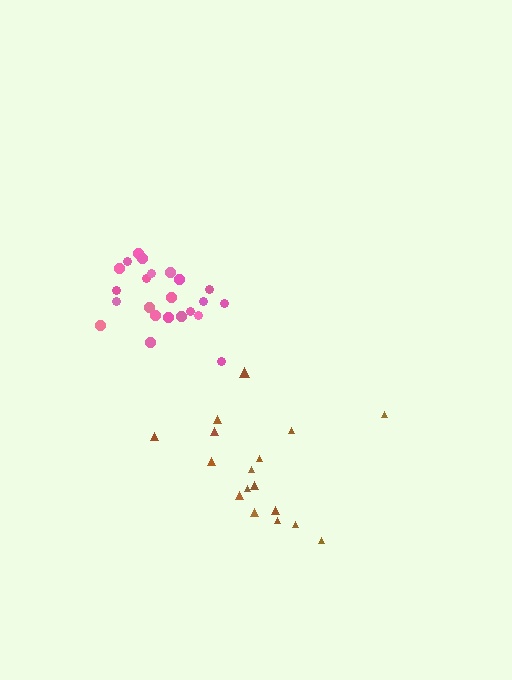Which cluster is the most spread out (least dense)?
Brown.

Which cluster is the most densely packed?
Pink.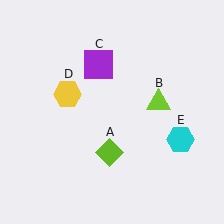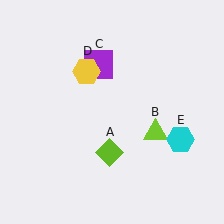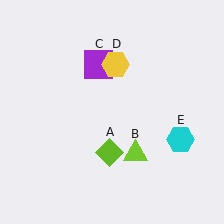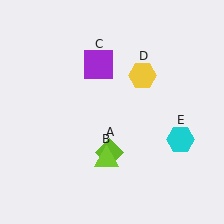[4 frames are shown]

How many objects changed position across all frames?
2 objects changed position: lime triangle (object B), yellow hexagon (object D).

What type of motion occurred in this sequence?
The lime triangle (object B), yellow hexagon (object D) rotated clockwise around the center of the scene.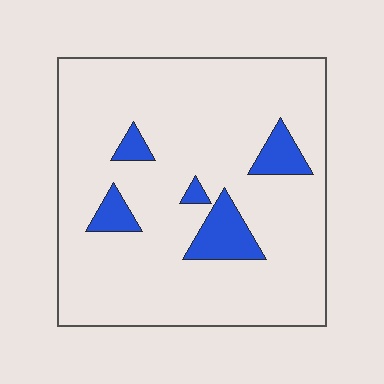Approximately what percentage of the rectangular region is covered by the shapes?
Approximately 10%.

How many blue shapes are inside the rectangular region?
5.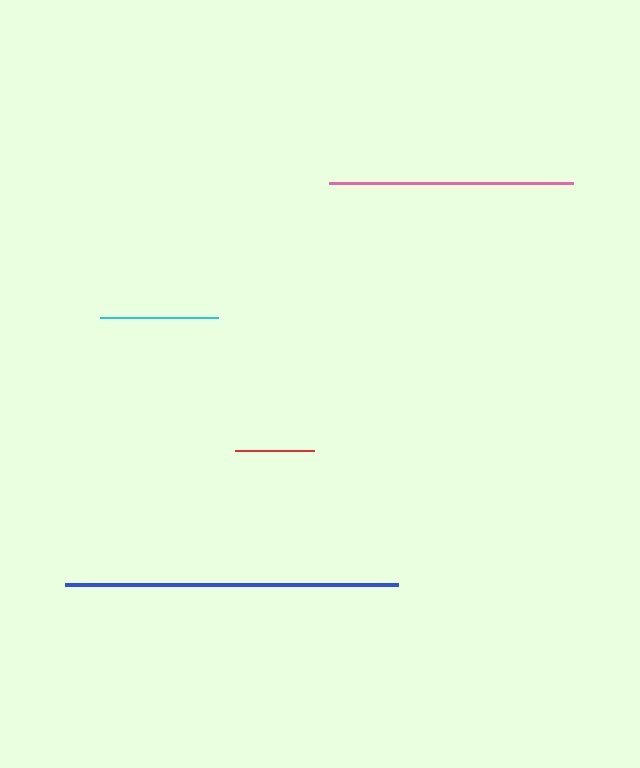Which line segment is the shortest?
The red line is the shortest at approximately 79 pixels.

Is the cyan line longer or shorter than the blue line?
The blue line is longer than the cyan line.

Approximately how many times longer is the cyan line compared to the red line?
The cyan line is approximately 1.5 times the length of the red line.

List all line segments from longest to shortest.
From longest to shortest: blue, pink, cyan, red.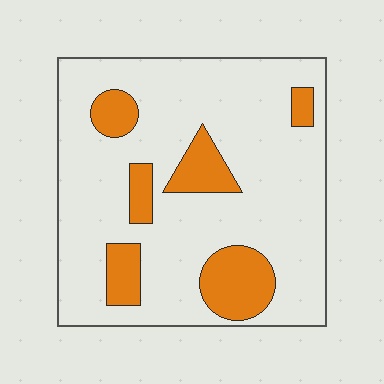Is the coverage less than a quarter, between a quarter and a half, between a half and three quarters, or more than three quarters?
Less than a quarter.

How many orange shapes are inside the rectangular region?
6.